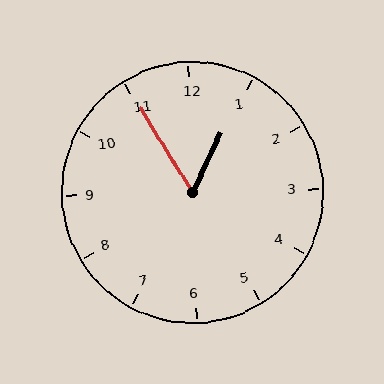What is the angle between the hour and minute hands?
Approximately 58 degrees.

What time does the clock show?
12:55.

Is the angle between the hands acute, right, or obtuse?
It is acute.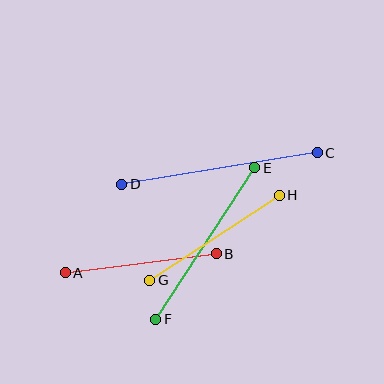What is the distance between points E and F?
The distance is approximately 181 pixels.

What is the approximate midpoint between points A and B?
The midpoint is at approximately (141, 263) pixels.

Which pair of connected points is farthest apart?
Points C and D are farthest apart.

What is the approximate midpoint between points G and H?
The midpoint is at approximately (214, 238) pixels.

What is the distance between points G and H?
The distance is approximately 155 pixels.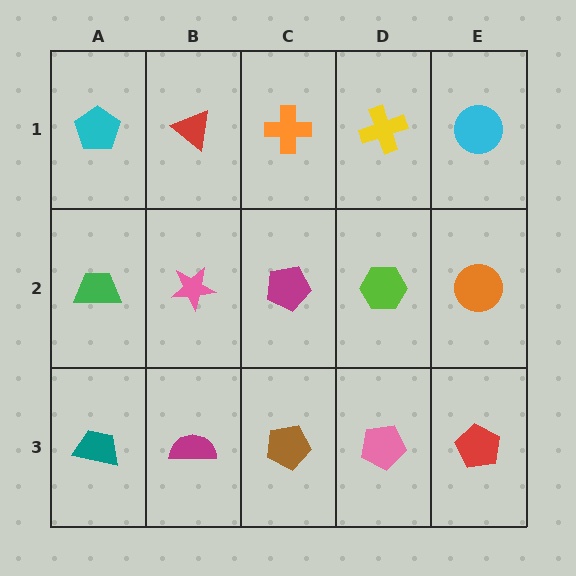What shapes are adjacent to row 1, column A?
A green trapezoid (row 2, column A), a red triangle (row 1, column B).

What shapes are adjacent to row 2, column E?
A cyan circle (row 1, column E), a red pentagon (row 3, column E), a lime hexagon (row 2, column D).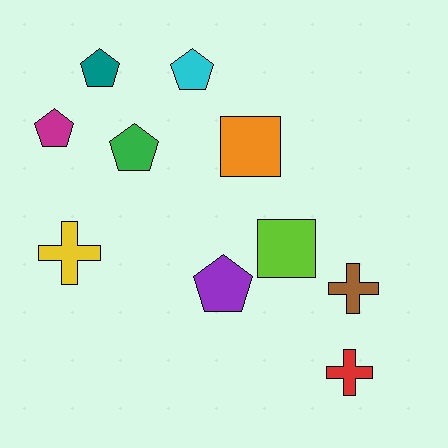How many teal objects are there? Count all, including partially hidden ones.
There is 1 teal object.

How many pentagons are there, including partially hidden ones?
There are 5 pentagons.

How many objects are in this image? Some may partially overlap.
There are 10 objects.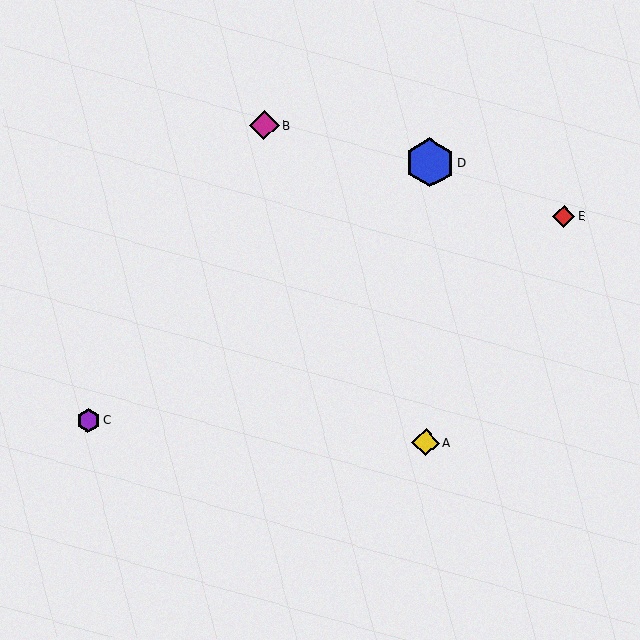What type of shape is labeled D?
Shape D is a blue hexagon.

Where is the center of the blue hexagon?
The center of the blue hexagon is at (430, 163).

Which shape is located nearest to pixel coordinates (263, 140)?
The magenta diamond (labeled B) at (264, 125) is nearest to that location.